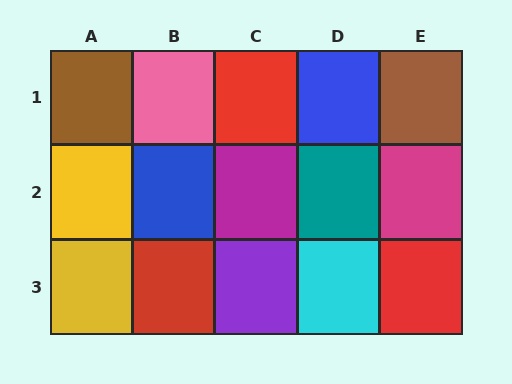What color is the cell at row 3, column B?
Red.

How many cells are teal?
1 cell is teal.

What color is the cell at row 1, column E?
Brown.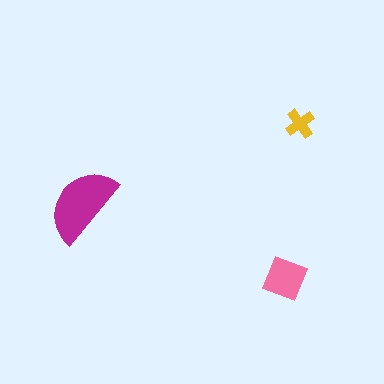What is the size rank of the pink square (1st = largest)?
2nd.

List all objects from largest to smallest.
The magenta semicircle, the pink square, the yellow cross.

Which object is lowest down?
The pink square is bottommost.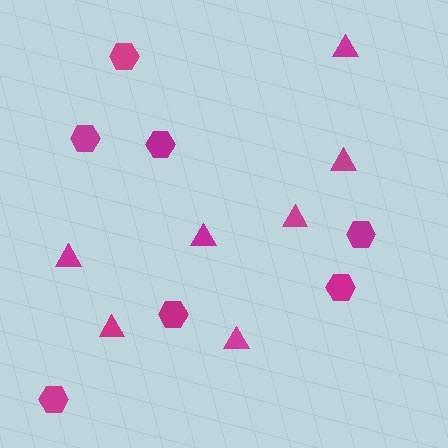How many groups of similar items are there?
There are 2 groups: one group of hexagons (7) and one group of triangles (7).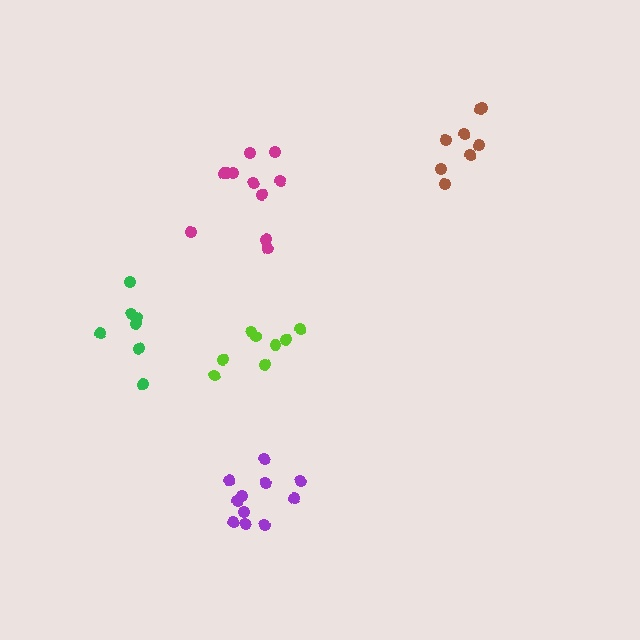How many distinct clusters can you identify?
There are 5 distinct clusters.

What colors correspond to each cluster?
The clusters are colored: magenta, purple, green, brown, lime.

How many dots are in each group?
Group 1: 11 dots, Group 2: 11 dots, Group 3: 7 dots, Group 4: 8 dots, Group 5: 8 dots (45 total).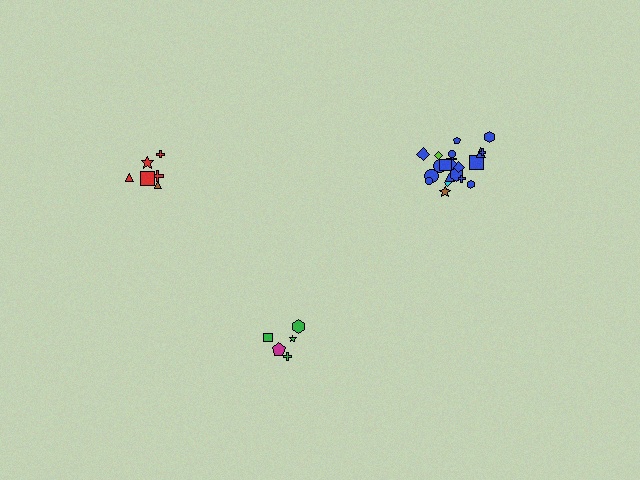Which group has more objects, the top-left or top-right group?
The top-right group.